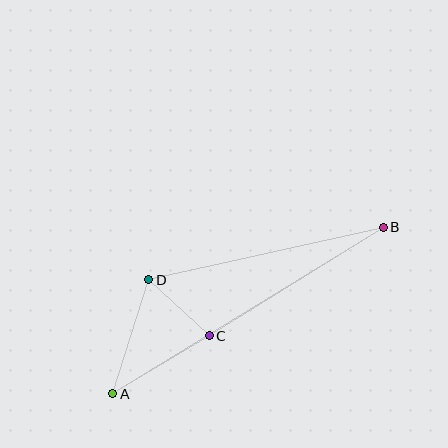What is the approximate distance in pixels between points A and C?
The distance between A and C is approximately 113 pixels.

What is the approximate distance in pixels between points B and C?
The distance between B and C is approximately 205 pixels.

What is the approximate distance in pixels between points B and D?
The distance between B and D is approximately 240 pixels.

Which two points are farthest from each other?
Points A and B are farthest from each other.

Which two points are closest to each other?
Points C and D are closest to each other.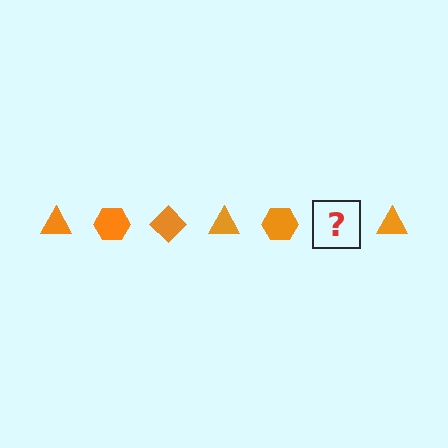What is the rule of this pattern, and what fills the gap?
The rule is that the pattern cycles through triangle, hexagon, diamond shapes in orange. The gap should be filled with an orange diamond.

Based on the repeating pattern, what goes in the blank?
The blank should be an orange diamond.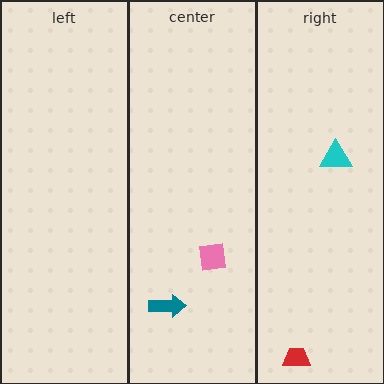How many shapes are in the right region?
2.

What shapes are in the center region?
The pink square, the teal arrow.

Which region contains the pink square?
The center region.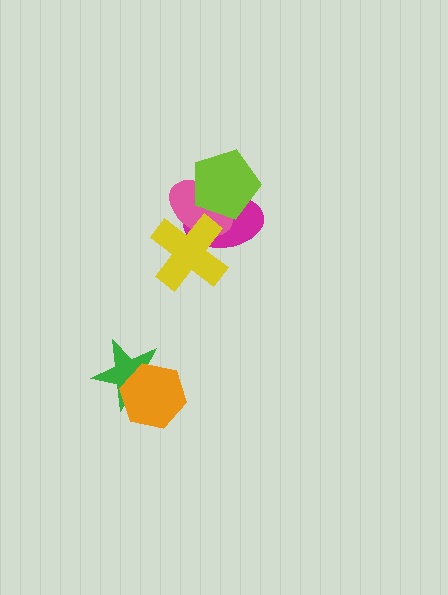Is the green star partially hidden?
Yes, it is partially covered by another shape.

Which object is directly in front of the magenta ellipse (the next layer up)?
The pink ellipse is directly in front of the magenta ellipse.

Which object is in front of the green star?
The orange hexagon is in front of the green star.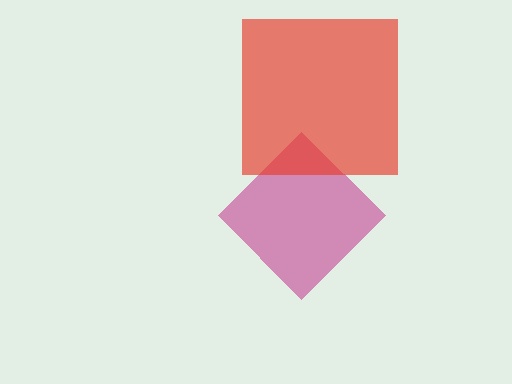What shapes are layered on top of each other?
The layered shapes are: a magenta diamond, a red square.